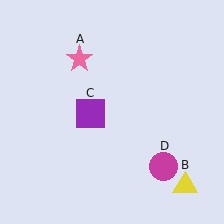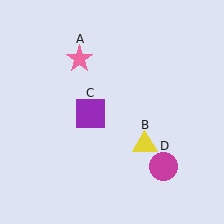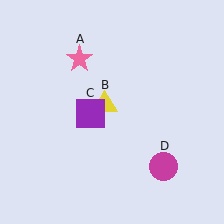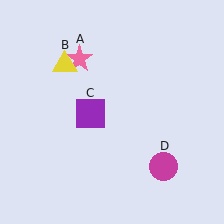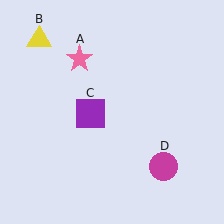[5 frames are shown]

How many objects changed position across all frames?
1 object changed position: yellow triangle (object B).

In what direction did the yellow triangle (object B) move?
The yellow triangle (object B) moved up and to the left.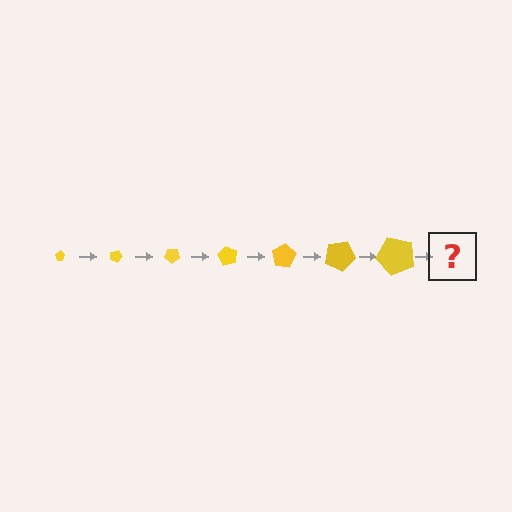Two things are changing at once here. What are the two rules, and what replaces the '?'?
The two rules are that the pentagon grows larger each step and it rotates 20 degrees each step. The '?' should be a pentagon, larger than the previous one and rotated 140 degrees from the start.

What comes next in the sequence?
The next element should be a pentagon, larger than the previous one and rotated 140 degrees from the start.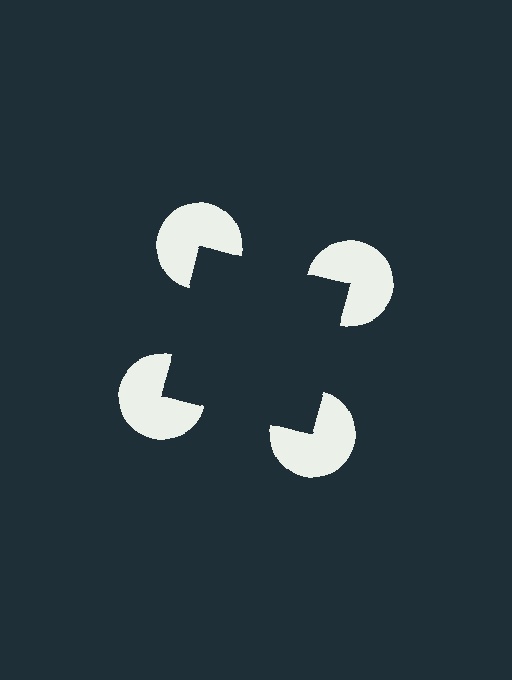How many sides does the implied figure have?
4 sides.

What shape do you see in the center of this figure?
An illusory square — its edges are inferred from the aligned wedge cuts in the pac-man discs, not physically drawn.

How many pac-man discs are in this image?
There are 4 — one at each vertex of the illusory square.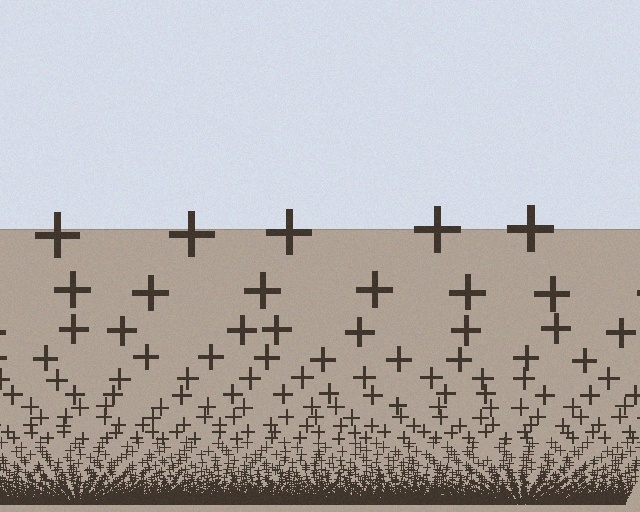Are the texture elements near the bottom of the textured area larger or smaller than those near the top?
Smaller. The gradient is inverted — elements near the bottom are smaller and denser.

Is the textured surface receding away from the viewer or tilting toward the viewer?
The surface appears to tilt toward the viewer. Texture elements get larger and sparser toward the top.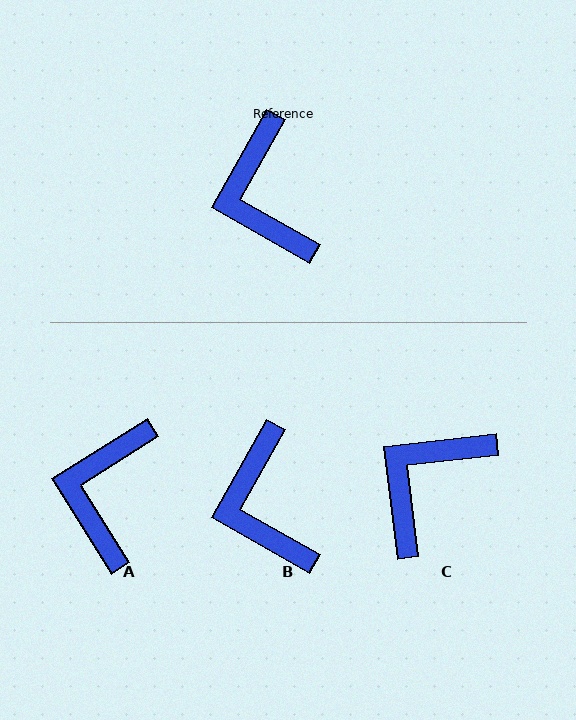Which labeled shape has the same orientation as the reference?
B.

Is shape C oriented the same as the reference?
No, it is off by about 54 degrees.